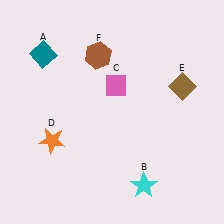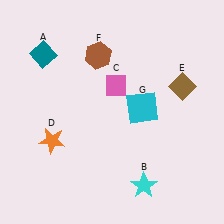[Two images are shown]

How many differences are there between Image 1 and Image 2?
There is 1 difference between the two images.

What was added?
A cyan square (G) was added in Image 2.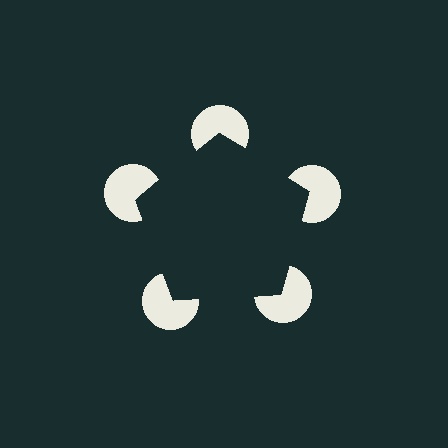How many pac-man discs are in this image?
There are 5 — one at each vertex of the illusory pentagon.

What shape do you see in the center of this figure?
An illusory pentagon — its edges are inferred from the aligned wedge cuts in the pac-man discs, not physically drawn.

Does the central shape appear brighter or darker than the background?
It typically appears slightly darker than the background, even though no actual brightness change is drawn.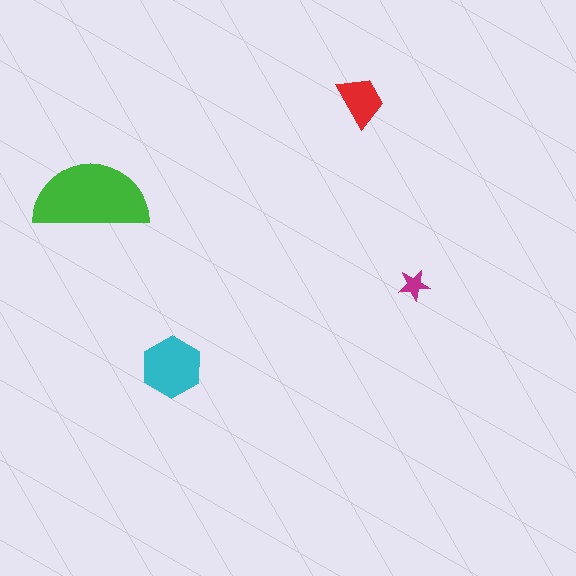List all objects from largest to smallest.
The green semicircle, the cyan hexagon, the red trapezoid, the magenta star.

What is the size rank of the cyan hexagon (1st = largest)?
2nd.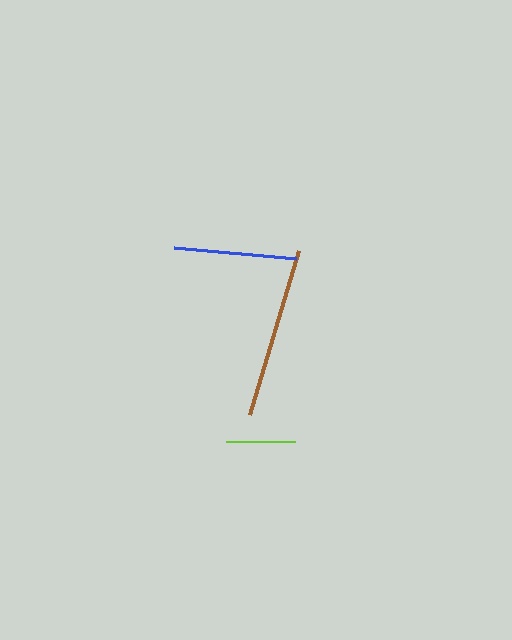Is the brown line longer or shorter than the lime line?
The brown line is longer than the lime line.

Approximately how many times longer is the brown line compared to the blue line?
The brown line is approximately 1.4 times the length of the blue line.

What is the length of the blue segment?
The blue segment is approximately 123 pixels long.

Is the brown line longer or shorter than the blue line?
The brown line is longer than the blue line.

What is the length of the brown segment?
The brown segment is approximately 172 pixels long.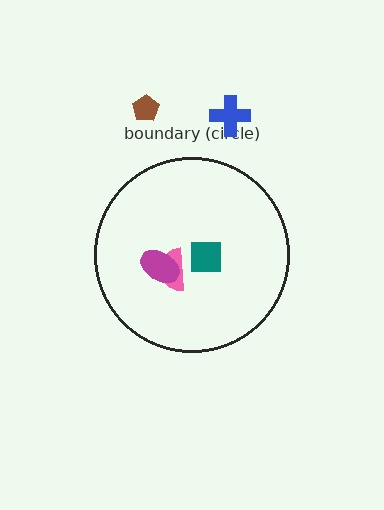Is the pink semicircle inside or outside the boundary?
Inside.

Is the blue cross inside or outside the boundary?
Outside.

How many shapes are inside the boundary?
3 inside, 2 outside.